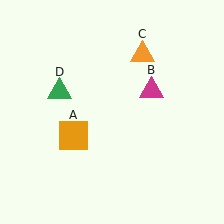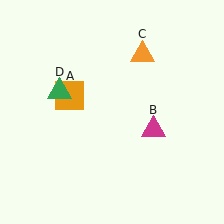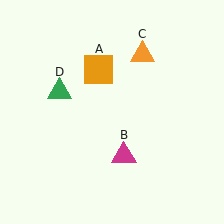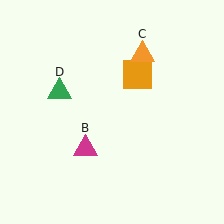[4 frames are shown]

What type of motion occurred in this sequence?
The orange square (object A), magenta triangle (object B) rotated clockwise around the center of the scene.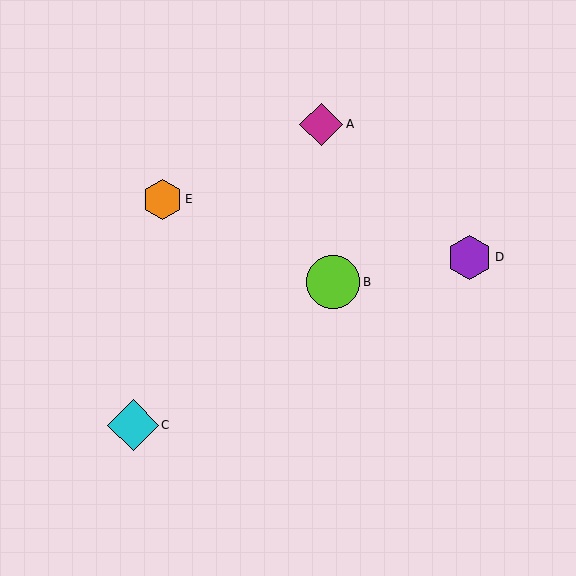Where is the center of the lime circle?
The center of the lime circle is at (333, 282).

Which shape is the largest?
The lime circle (labeled B) is the largest.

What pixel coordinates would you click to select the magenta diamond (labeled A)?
Click at (321, 124) to select the magenta diamond A.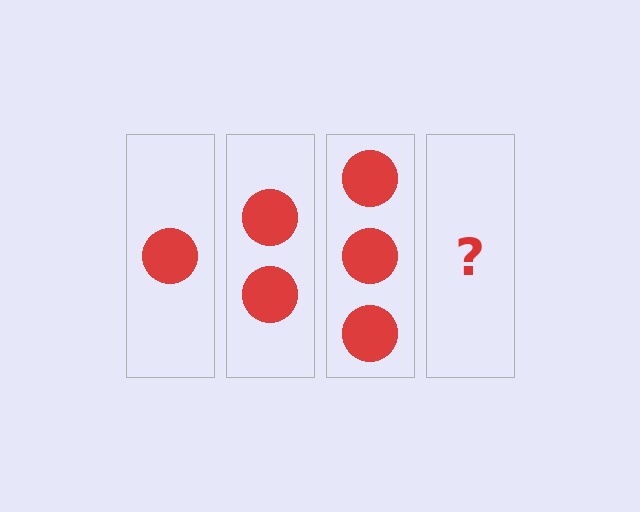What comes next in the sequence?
The next element should be 4 circles.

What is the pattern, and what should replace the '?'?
The pattern is that each step adds one more circle. The '?' should be 4 circles.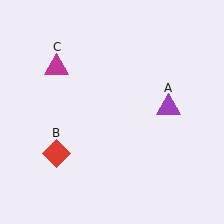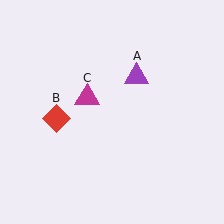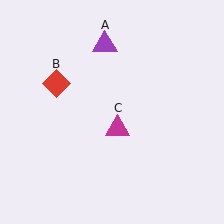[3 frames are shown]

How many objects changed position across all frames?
3 objects changed position: purple triangle (object A), red diamond (object B), magenta triangle (object C).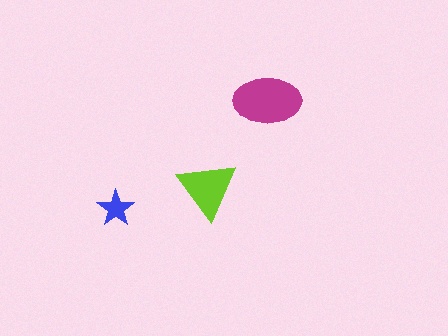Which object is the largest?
The magenta ellipse.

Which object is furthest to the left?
The blue star is leftmost.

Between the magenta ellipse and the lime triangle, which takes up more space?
The magenta ellipse.